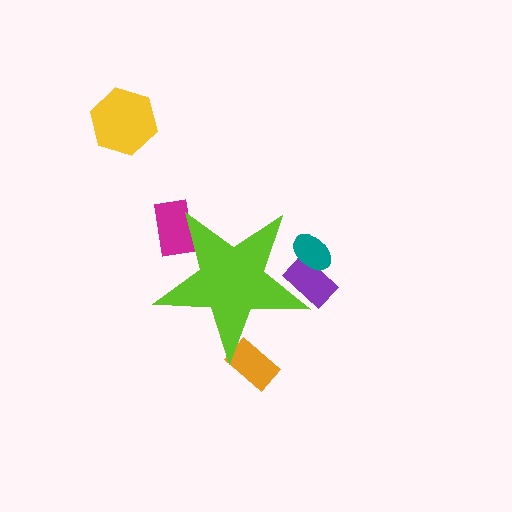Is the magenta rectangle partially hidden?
Yes, the magenta rectangle is partially hidden behind the lime star.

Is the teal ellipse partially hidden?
Yes, the teal ellipse is partially hidden behind the lime star.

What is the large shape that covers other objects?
A lime star.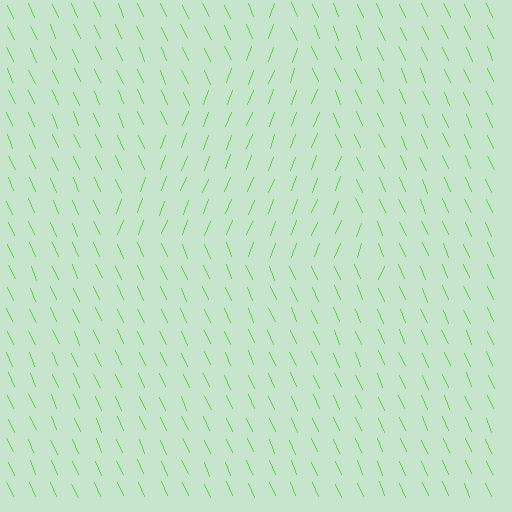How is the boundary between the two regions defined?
The boundary is defined purely by a change in line orientation (approximately 45 degrees difference). All lines are the same color and thickness.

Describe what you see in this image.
The image is filled with small lime line segments. A triangle region in the image has lines oriented differently from the surrounding lines, creating a visible texture boundary.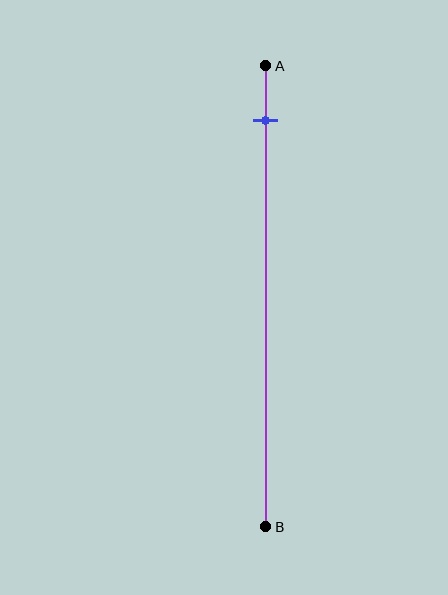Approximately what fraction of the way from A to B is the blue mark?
The blue mark is approximately 10% of the way from A to B.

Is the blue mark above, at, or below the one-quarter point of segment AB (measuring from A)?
The blue mark is above the one-quarter point of segment AB.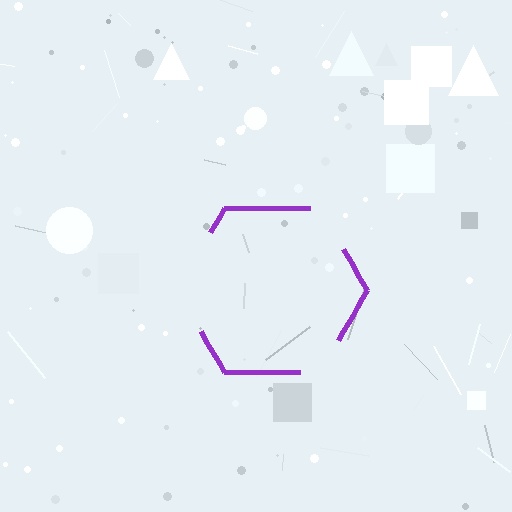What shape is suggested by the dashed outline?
The dashed outline suggests a hexagon.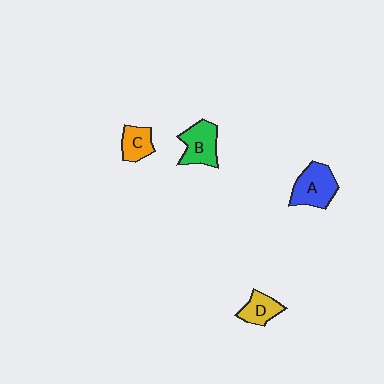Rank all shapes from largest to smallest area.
From largest to smallest: A (blue), B (green), D (yellow), C (orange).